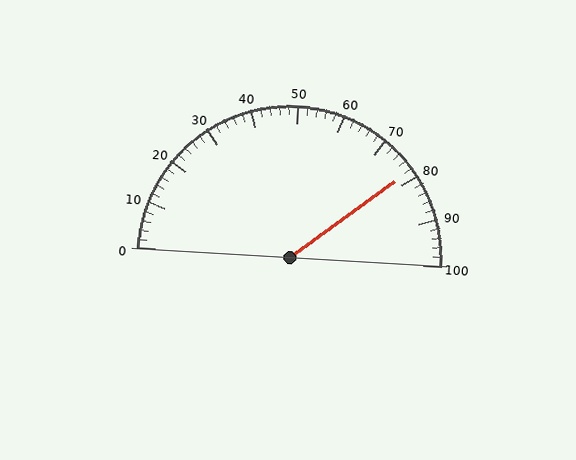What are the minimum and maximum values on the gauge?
The gauge ranges from 0 to 100.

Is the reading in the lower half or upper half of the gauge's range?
The reading is in the upper half of the range (0 to 100).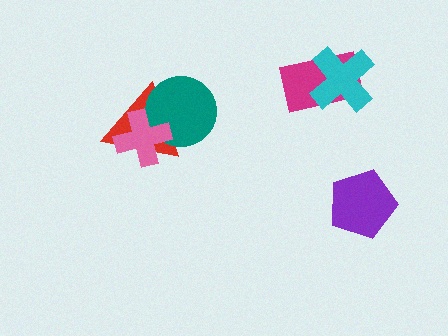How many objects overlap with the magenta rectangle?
1 object overlaps with the magenta rectangle.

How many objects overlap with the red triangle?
2 objects overlap with the red triangle.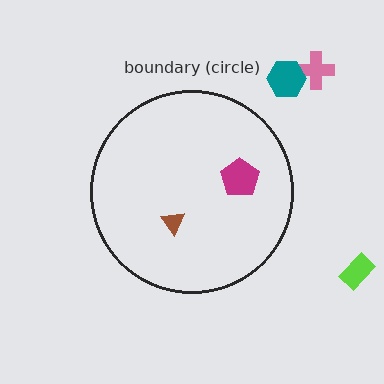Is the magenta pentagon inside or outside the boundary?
Inside.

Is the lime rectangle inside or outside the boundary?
Outside.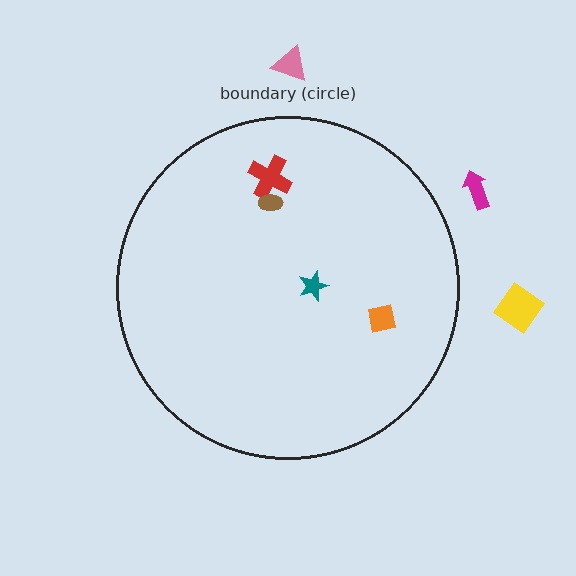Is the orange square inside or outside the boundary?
Inside.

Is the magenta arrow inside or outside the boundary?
Outside.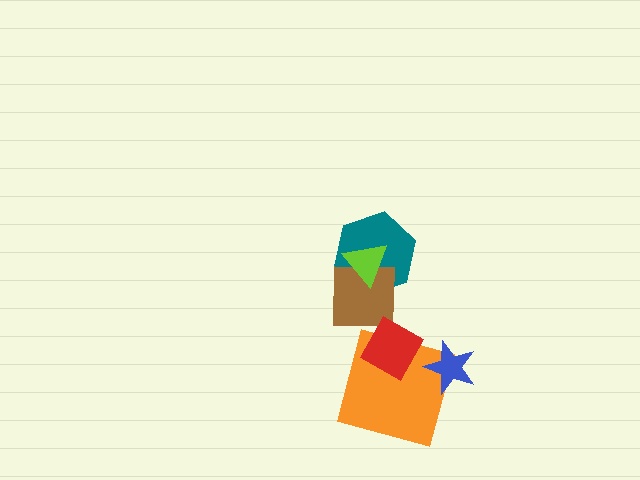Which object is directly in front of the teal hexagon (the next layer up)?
The brown square is directly in front of the teal hexagon.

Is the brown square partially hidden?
Yes, it is partially covered by another shape.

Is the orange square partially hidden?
Yes, it is partially covered by another shape.